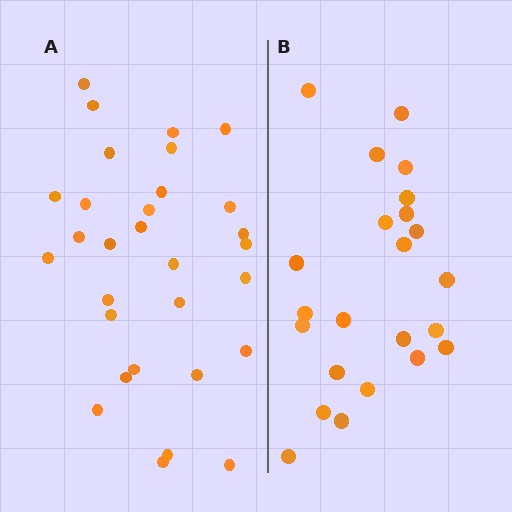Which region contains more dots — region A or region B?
Region A (the left region) has more dots.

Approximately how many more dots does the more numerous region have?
Region A has roughly 8 or so more dots than region B.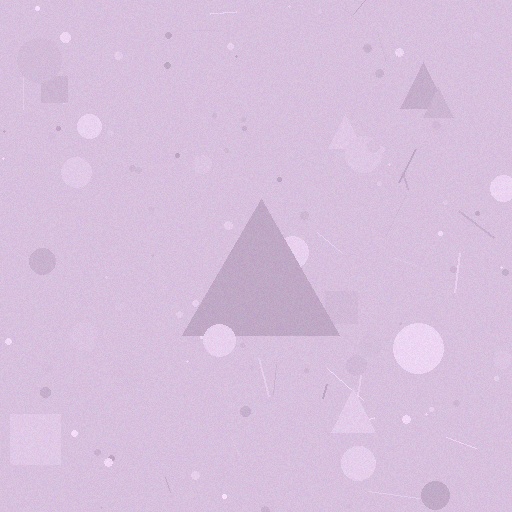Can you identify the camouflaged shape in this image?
The camouflaged shape is a triangle.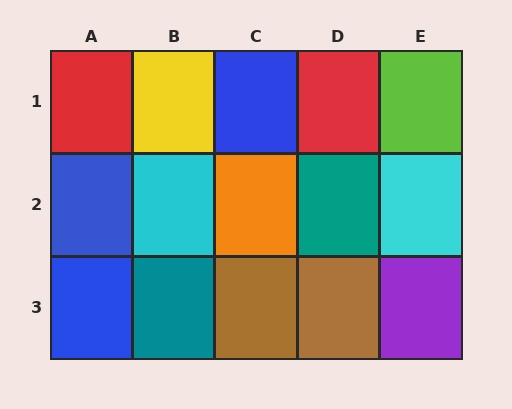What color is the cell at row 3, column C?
Brown.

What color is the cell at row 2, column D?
Teal.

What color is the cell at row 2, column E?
Cyan.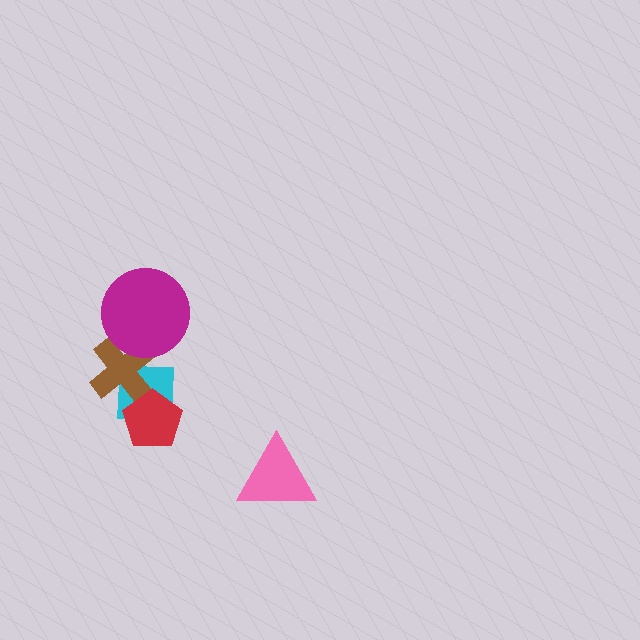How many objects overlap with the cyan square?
2 objects overlap with the cyan square.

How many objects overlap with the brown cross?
3 objects overlap with the brown cross.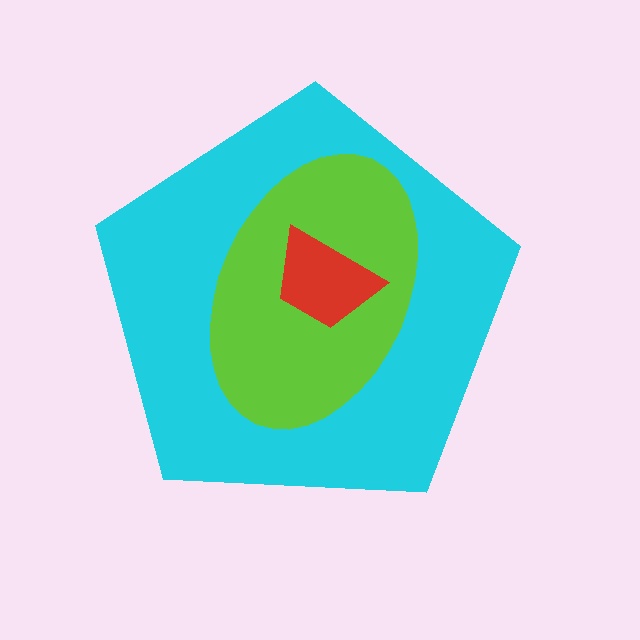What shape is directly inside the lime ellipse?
The red trapezoid.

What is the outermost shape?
The cyan pentagon.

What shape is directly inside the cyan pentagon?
The lime ellipse.